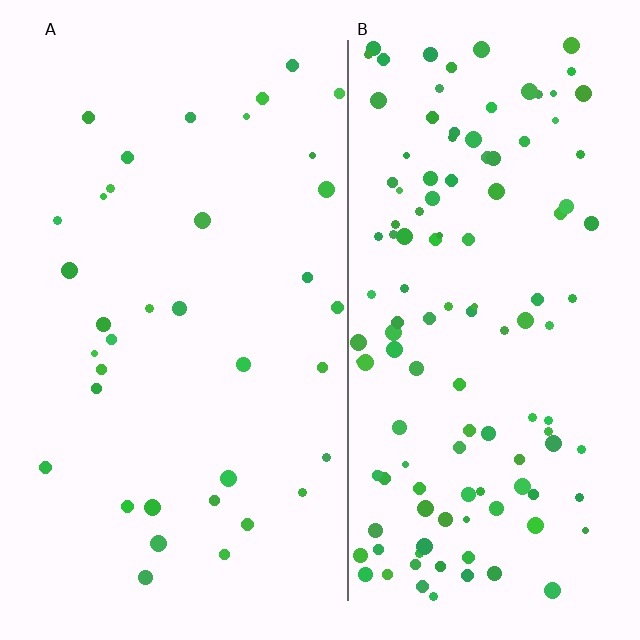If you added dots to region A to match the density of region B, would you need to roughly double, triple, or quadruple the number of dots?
Approximately triple.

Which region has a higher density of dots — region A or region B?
B (the right).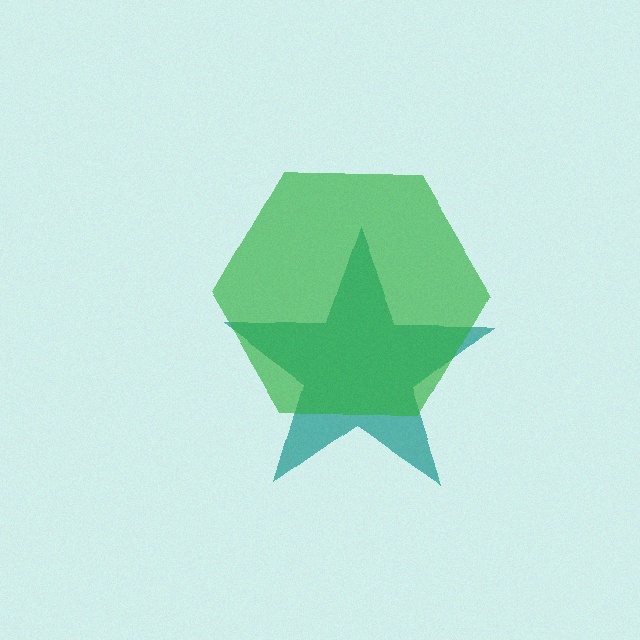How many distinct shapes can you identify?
There are 2 distinct shapes: a teal star, a green hexagon.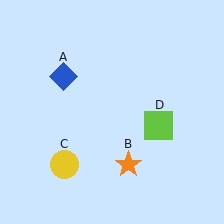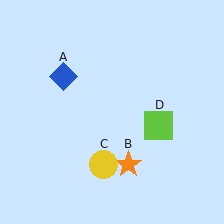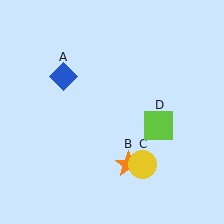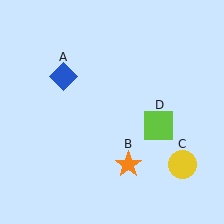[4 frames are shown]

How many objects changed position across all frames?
1 object changed position: yellow circle (object C).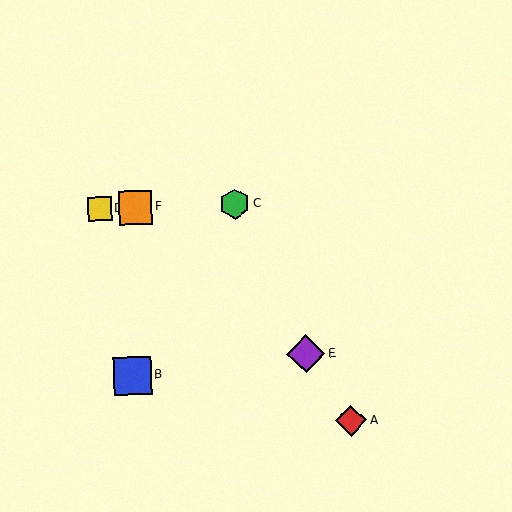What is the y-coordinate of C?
Object C is at y≈204.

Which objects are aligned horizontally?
Objects C, D, F are aligned horizontally.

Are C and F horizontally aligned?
Yes, both are at y≈204.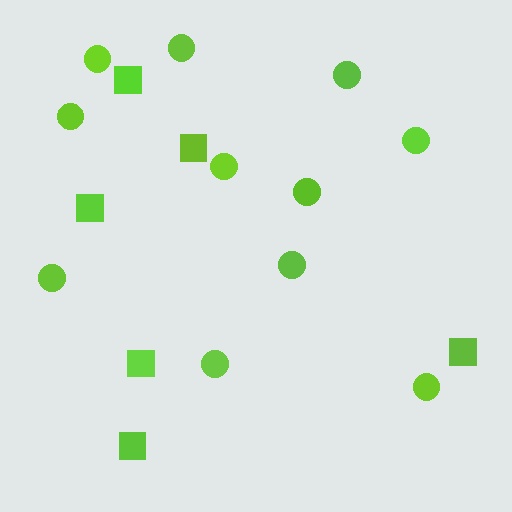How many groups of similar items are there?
There are 2 groups: one group of circles (11) and one group of squares (6).